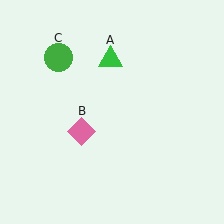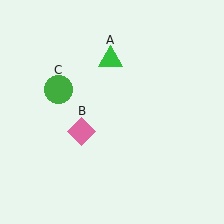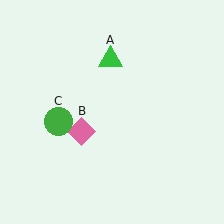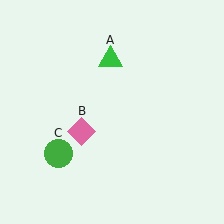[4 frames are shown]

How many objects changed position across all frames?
1 object changed position: green circle (object C).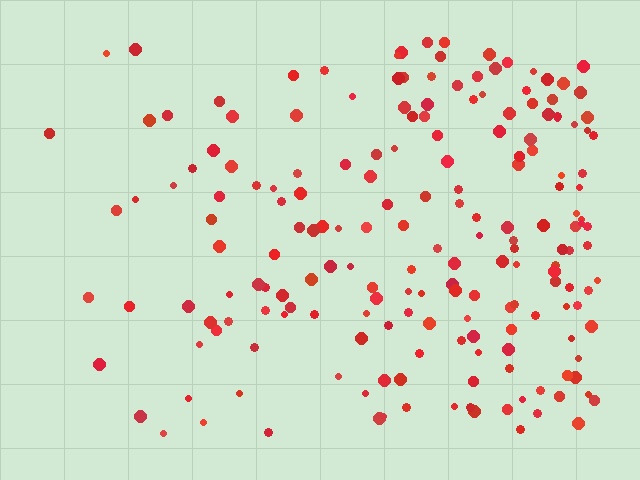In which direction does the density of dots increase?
From left to right, with the right side densest.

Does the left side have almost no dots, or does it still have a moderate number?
Still a moderate number, just noticeably fewer than the right.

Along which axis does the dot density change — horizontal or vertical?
Horizontal.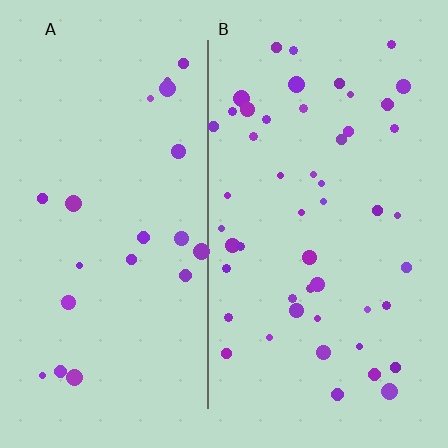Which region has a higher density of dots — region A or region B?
B (the right).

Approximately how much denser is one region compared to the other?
Approximately 2.4× — region B over region A.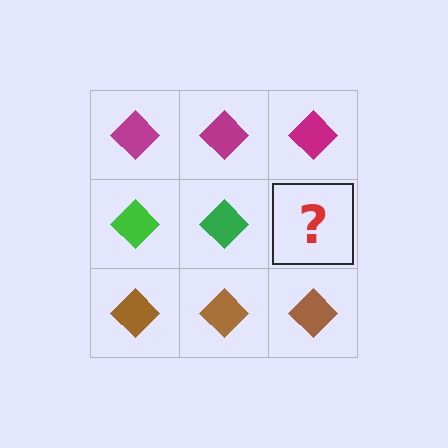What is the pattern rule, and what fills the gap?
The rule is that each row has a consistent color. The gap should be filled with a green diamond.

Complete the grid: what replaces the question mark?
The question mark should be replaced with a green diamond.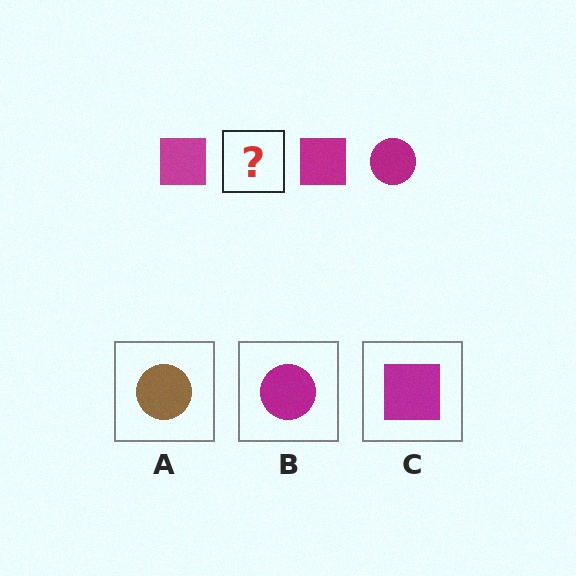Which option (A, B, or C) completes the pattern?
B.